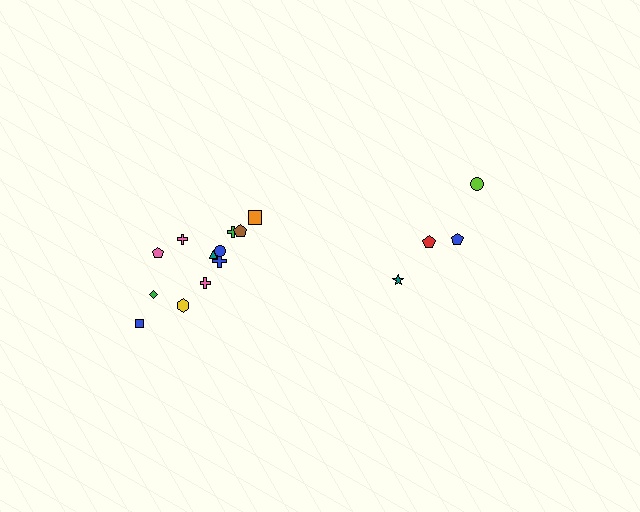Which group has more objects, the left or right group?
The left group.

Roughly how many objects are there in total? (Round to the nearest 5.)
Roughly 15 objects in total.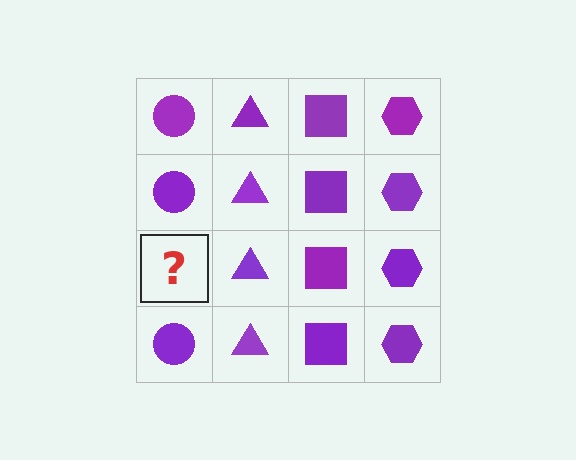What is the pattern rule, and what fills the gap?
The rule is that each column has a consistent shape. The gap should be filled with a purple circle.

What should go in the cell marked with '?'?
The missing cell should contain a purple circle.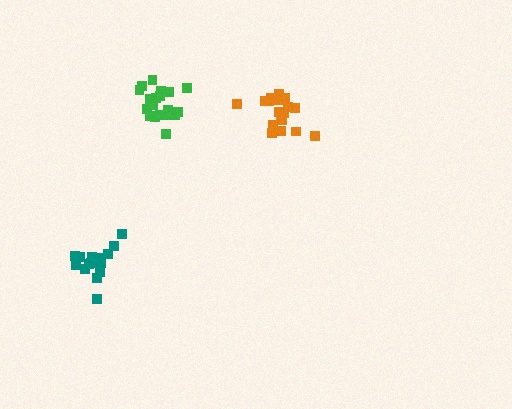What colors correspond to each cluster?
The clusters are colored: teal, orange, green.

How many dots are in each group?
Group 1: 16 dots, Group 2: 19 dots, Group 3: 19 dots (54 total).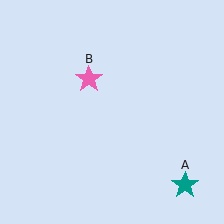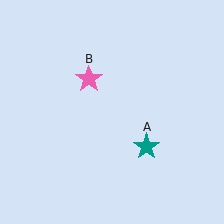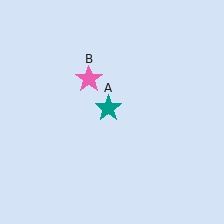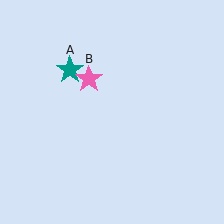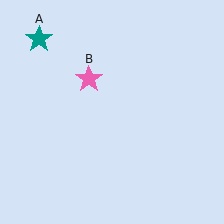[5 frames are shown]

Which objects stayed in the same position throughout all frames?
Pink star (object B) remained stationary.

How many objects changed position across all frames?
1 object changed position: teal star (object A).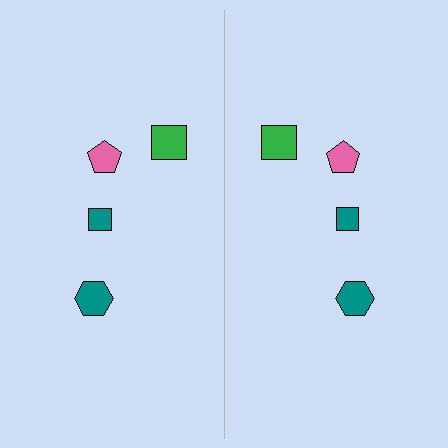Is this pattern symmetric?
Yes, this pattern has bilateral (reflection) symmetry.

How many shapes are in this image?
There are 8 shapes in this image.